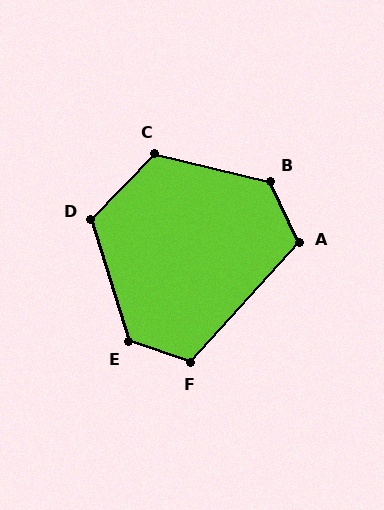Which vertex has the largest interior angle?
B, at approximately 128 degrees.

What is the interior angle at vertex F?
Approximately 114 degrees (obtuse).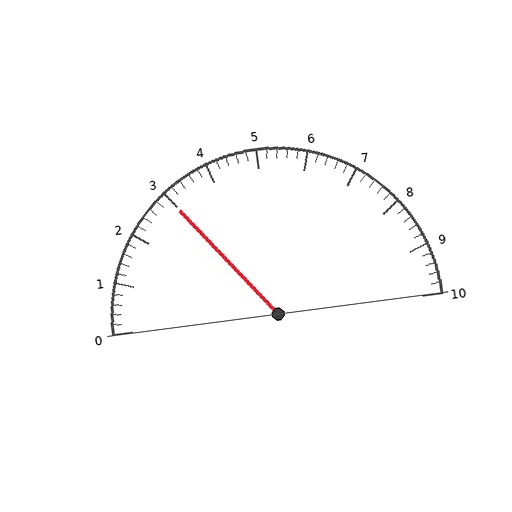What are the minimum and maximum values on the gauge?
The gauge ranges from 0 to 10.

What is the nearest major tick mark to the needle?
The nearest major tick mark is 3.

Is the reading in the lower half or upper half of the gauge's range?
The reading is in the lower half of the range (0 to 10).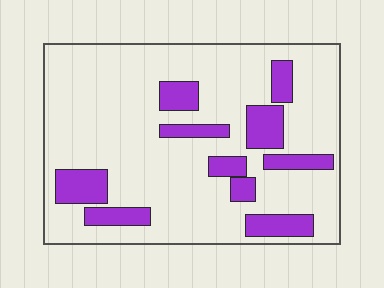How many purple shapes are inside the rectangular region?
10.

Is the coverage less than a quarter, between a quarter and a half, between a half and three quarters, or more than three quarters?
Less than a quarter.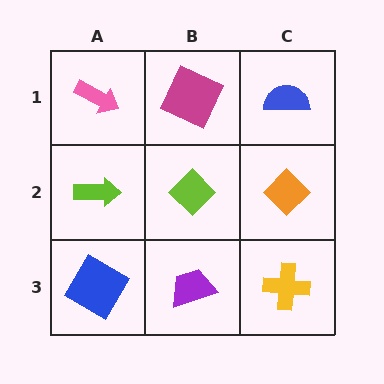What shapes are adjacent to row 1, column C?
An orange diamond (row 2, column C), a magenta square (row 1, column B).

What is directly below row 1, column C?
An orange diamond.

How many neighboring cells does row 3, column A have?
2.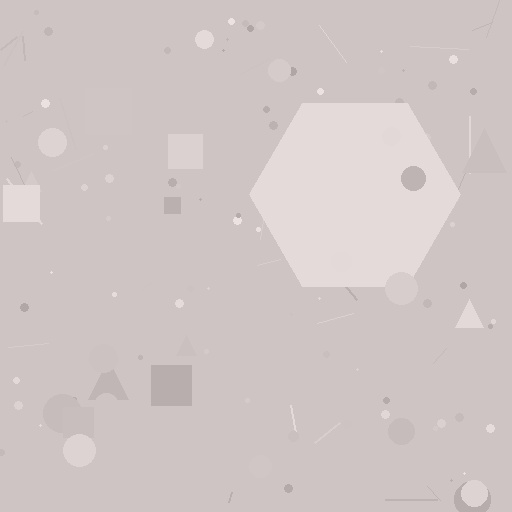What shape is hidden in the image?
A hexagon is hidden in the image.